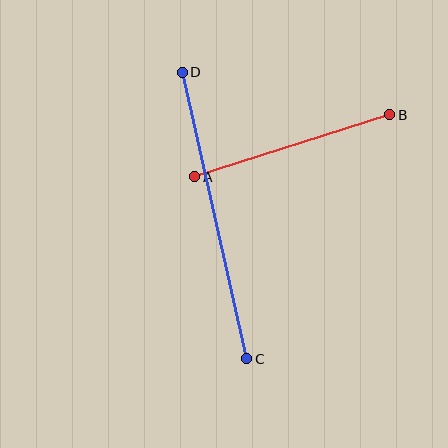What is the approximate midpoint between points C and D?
The midpoint is at approximately (214, 216) pixels.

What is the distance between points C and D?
The distance is approximately 294 pixels.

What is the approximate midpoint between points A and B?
The midpoint is at approximately (292, 146) pixels.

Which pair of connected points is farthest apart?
Points C and D are farthest apart.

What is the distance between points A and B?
The distance is approximately 205 pixels.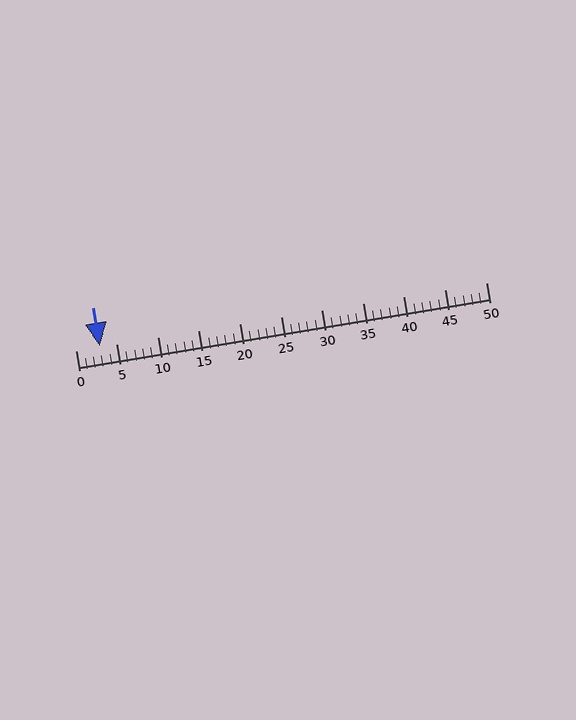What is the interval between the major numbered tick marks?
The major tick marks are spaced 5 units apart.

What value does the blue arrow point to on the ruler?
The blue arrow points to approximately 3.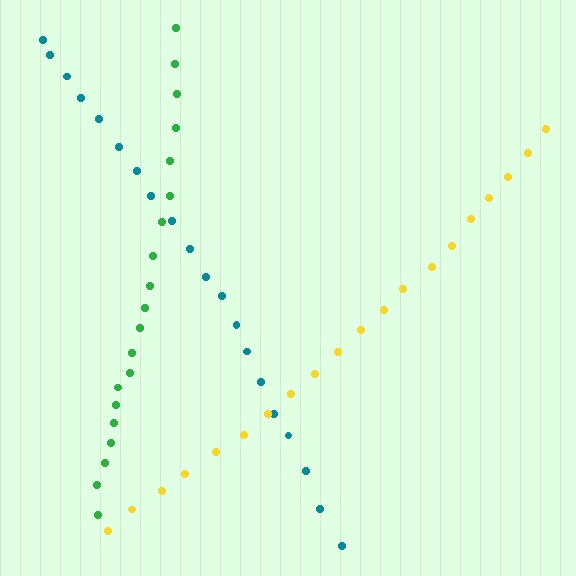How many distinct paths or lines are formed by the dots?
There are 3 distinct paths.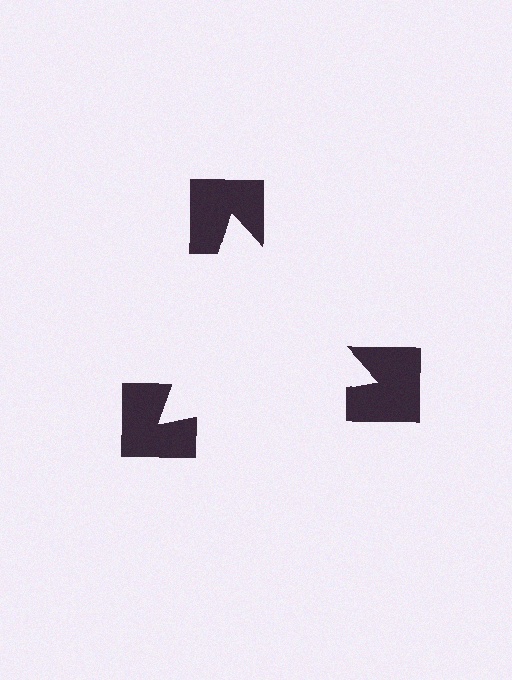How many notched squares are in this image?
There are 3 — one at each vertex of the illusory triangle.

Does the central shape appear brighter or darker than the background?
It typically appears slightly brighter than the background, even though no actual brightness change is drawn.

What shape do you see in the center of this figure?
An illusory triangle — its edges are inferred from the aligned wedge cuts in the notched squares, not physically drawn.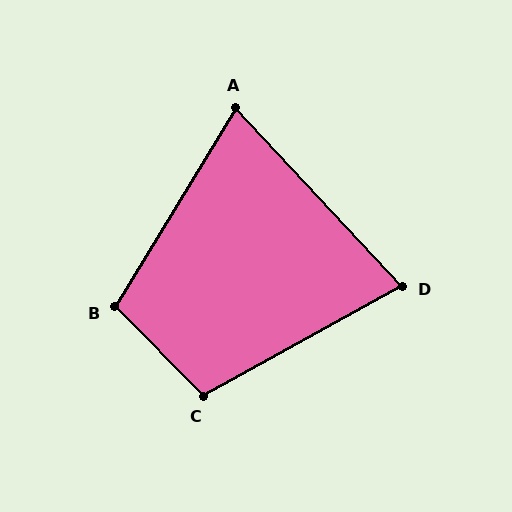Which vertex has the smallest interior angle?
A, at approximately 74 degrees.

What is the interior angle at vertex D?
Approximately 76 degrees (acute).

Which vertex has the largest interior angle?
C, at approximately 106 degrees.